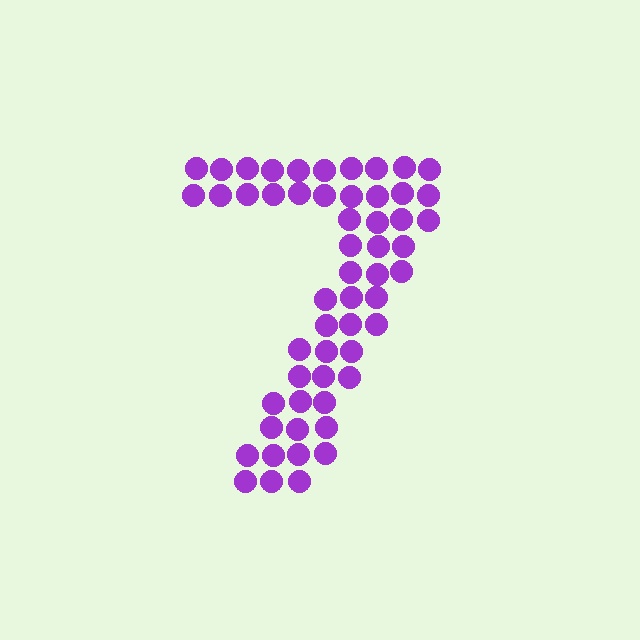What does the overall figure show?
The overall figure shows the digit 7.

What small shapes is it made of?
It is made of small circles.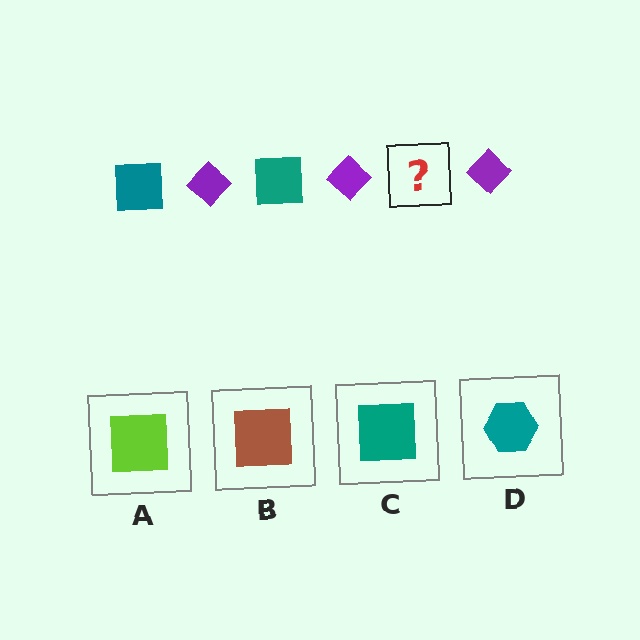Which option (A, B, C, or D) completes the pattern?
C.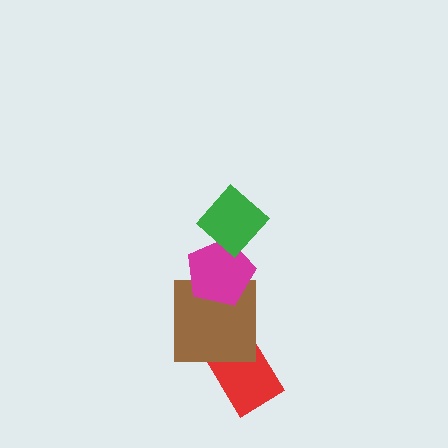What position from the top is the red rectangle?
The red rectangle is 4th from the top.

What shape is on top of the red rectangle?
The brown square is on top of the red rectangle.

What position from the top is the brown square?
The brown square is 3rd from the top.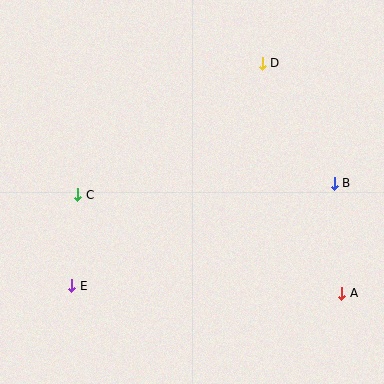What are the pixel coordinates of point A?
Point A is at (342, 293).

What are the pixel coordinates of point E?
Point E is at (72, 286).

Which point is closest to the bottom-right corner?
Point A is closest to the bottom-right corner.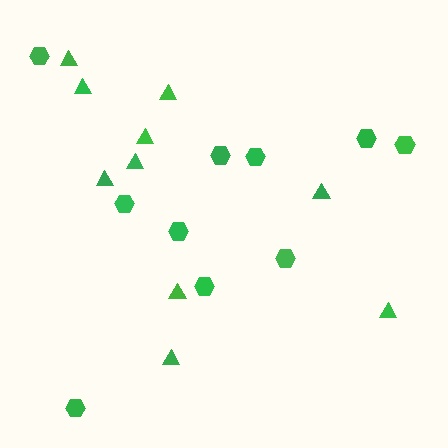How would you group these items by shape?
There are 2 groups: one group of triangles (10) and one group of hexagons (10).